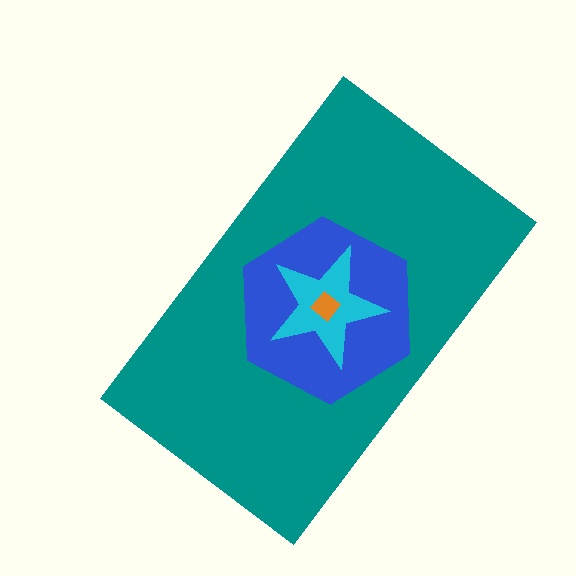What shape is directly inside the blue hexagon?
The cyan star.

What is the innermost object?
The orange diamond.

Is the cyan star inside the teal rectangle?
Yes.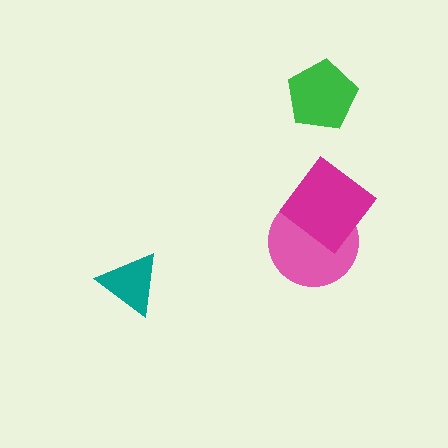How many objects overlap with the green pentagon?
0 objects overlap with the green pentagon.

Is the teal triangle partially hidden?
No, no other shape covers it.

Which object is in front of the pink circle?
The magenta diamond is in front of the pink circle.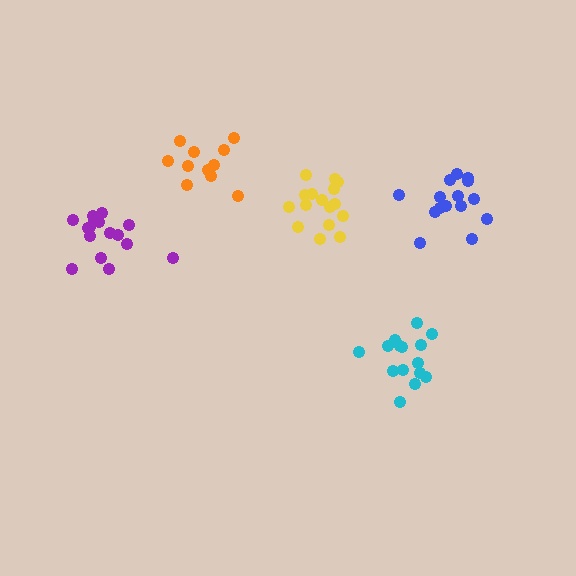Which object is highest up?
The orange cluster is topmost.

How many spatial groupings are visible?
There are 5 spatial groupings.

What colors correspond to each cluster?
The clusters are colored: cyan, orange, blue, purple, yellow.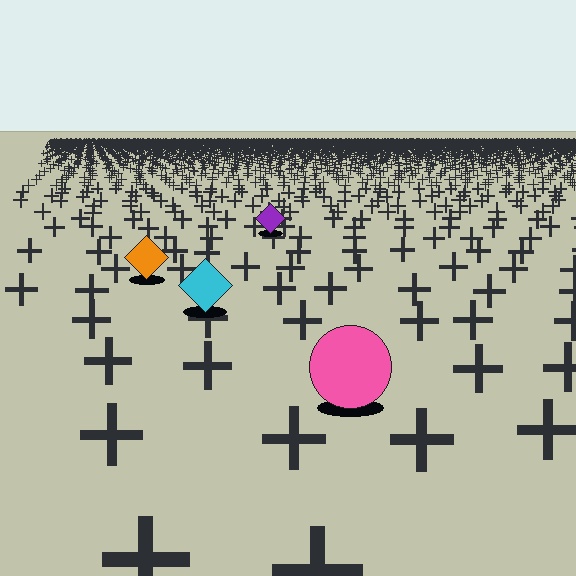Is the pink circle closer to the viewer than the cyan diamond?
Yes. The pink circle is closer — you can tell from the texture gradient: the ground texture is coarser near it.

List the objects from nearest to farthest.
From nearest to farthest: the pink circle, the cyan diamond, the orange diamond, the purple diamond.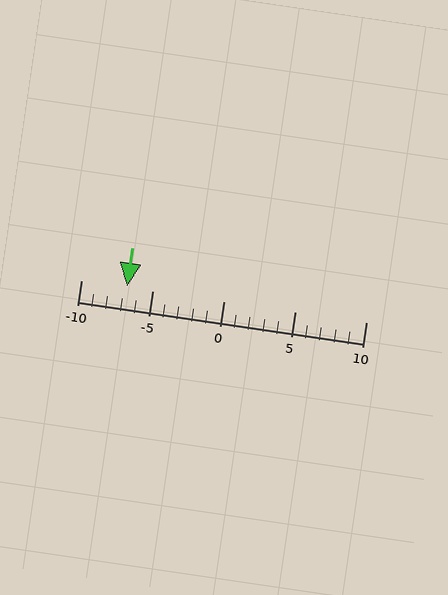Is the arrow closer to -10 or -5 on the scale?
The arrow is closer to -5.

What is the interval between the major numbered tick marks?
The major tick marks are spaced 5 units apart.